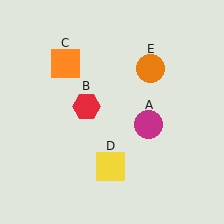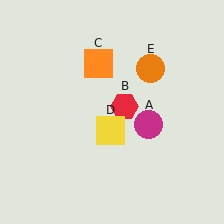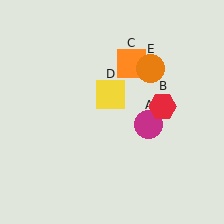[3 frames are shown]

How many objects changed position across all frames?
3 objects changed position: red hexagon (object B), orange square (object C), yellow square (object D).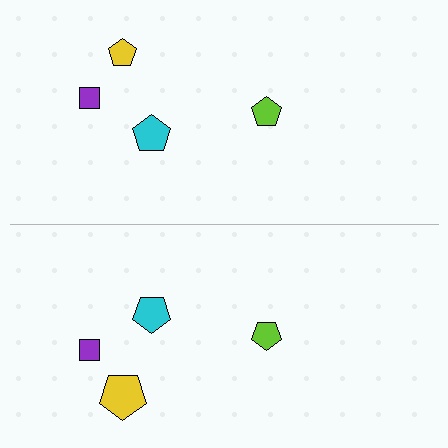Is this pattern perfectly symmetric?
No, the pattern is not perfectly symmetric. The yellow pentagon on the bottom side has a different size than its mirror counterpart.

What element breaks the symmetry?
The yellow pentagon on the bottom side has a different size than its mirror counterpart.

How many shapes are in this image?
There are 8 shapes in this image.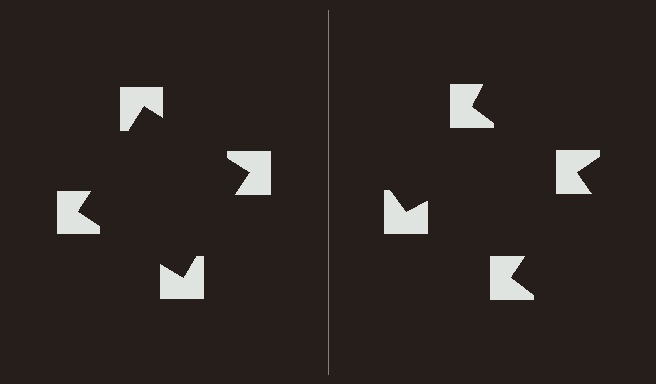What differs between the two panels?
The notched squares are positioned identically on both sides; only the wedge orientations differ. On the left they align to a square; on the right they are misaligned.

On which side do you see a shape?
An illusory square appears on the left side. On the right side the wedge cuts are rotated, so no coherent shape forms.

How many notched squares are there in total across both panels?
8 — 4 on each side.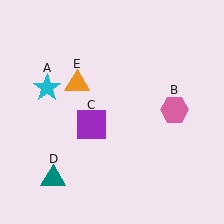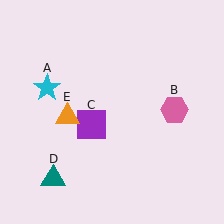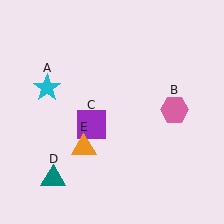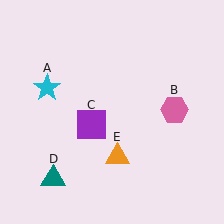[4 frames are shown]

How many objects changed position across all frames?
1 object changed position: orange triangle (object E).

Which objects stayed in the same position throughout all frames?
Cyan star (object A) and pink hexagon (object B) and purple square (object C) and teal triangle (object D) remained stationary.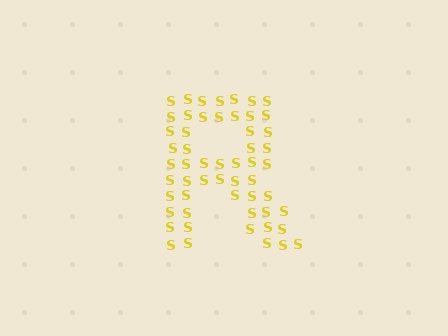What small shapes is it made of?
It is made of small letter S's.